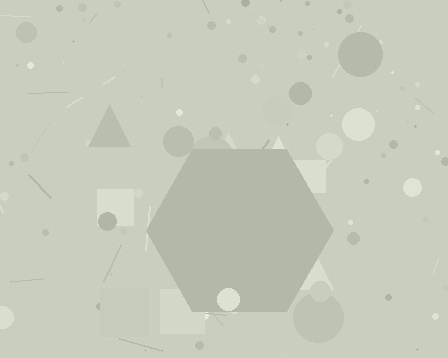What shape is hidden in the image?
A hexagon is hidden in the image.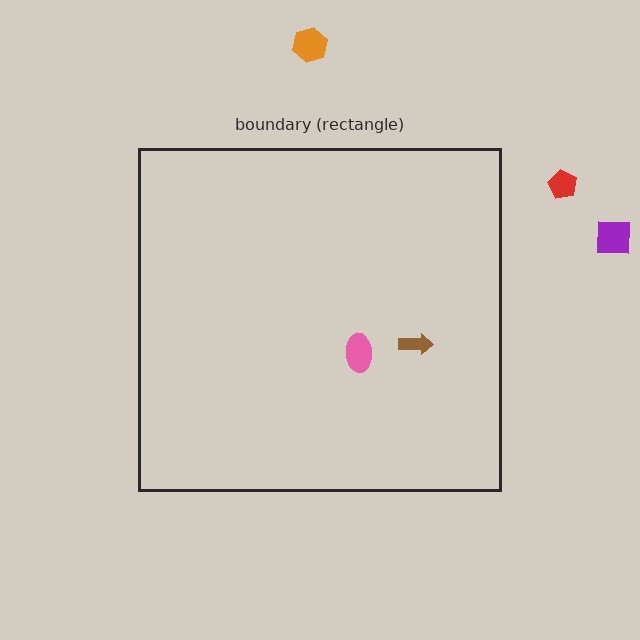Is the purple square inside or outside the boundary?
Outside.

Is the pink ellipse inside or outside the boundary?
Inside.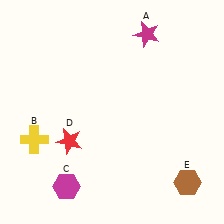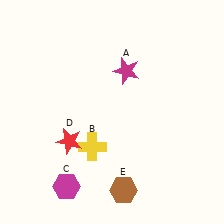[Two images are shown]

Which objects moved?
The objects that moved are: the magenta star (A), the yellow cross (B), the brown hexagon (E).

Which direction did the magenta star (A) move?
The magenta star (A) moved down.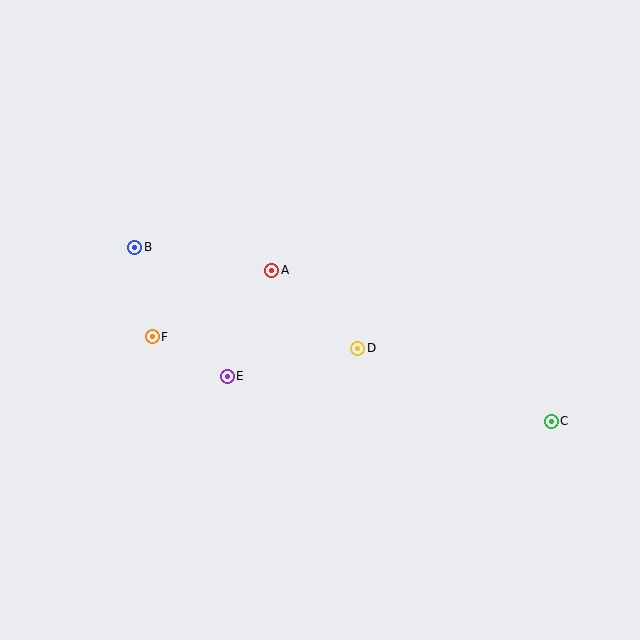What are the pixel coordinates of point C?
Point C is at (551, 421).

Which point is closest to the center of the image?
Point D at (358, 348) is closest to the center.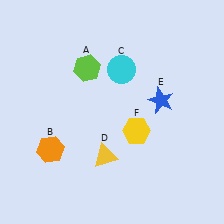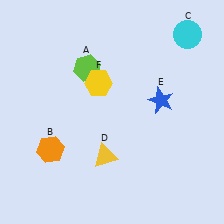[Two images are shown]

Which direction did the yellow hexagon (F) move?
The yellow hexagon (F) moved up.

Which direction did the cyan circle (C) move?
The cyan circle (C) moved right.